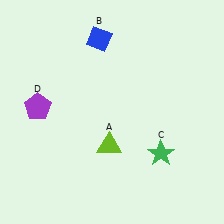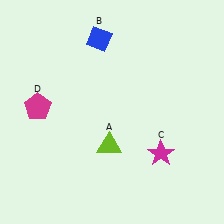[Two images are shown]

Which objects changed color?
C changed from green to magenta. D changed from purple to magenta.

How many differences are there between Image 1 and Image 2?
There are 2 differences between the two images.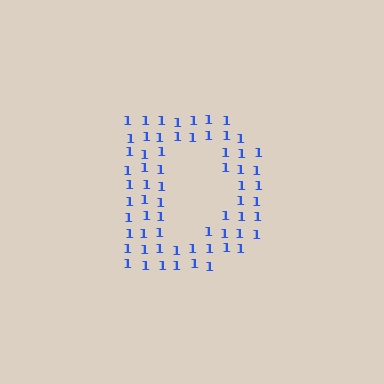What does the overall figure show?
The overall figure shows the letter D.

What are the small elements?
The small elements are digit 1's.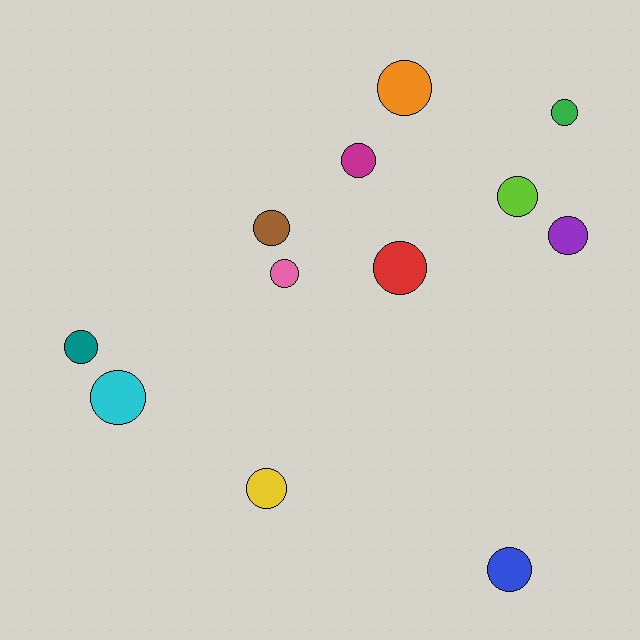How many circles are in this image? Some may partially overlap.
There are 12 circles.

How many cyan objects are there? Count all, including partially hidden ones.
There is 1 cyan object.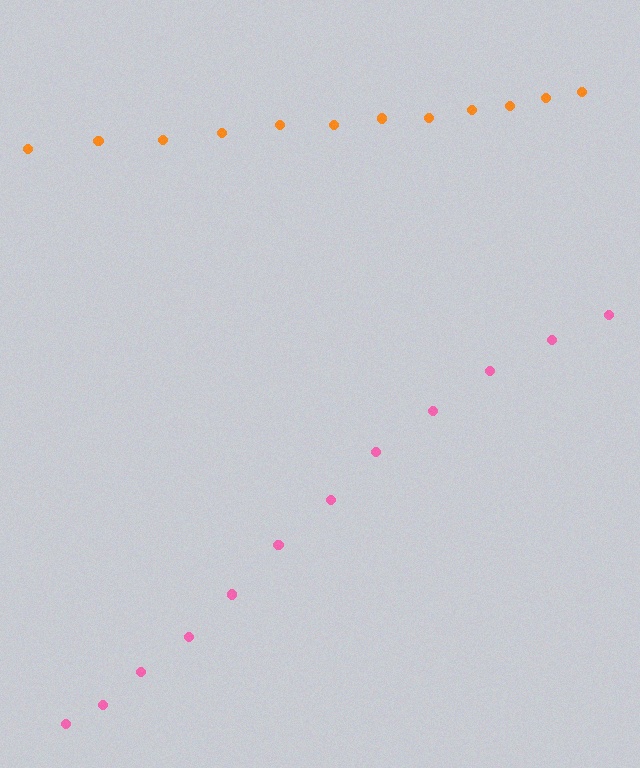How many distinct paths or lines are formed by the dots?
There are 2 distinct paths.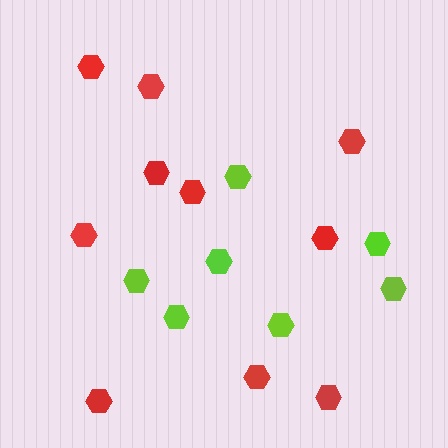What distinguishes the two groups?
There are 2 groups: one group of lime hexagons (7) and one group of red hexagons (10).